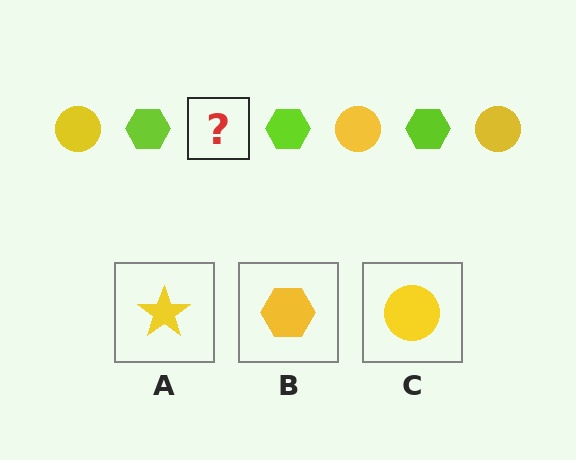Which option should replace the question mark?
Option C.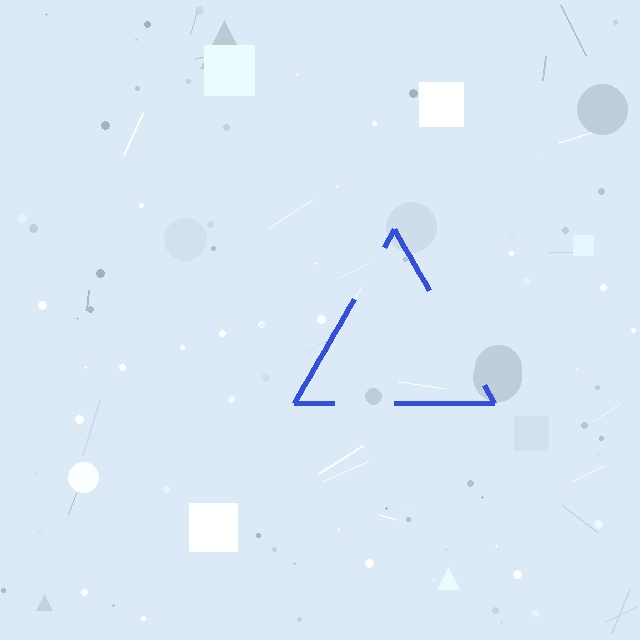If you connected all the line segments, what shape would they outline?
They would outline a triangle.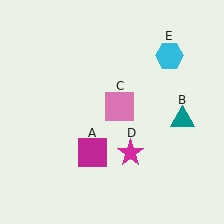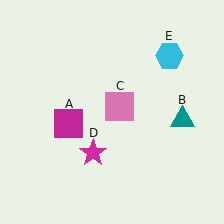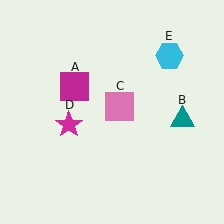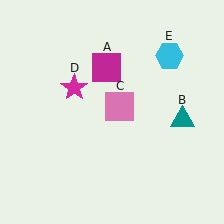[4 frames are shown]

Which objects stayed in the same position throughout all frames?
Teal triangle (object B) and pink square (object C) and cyan hexagon (object E) remained stationary.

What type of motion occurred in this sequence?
The magenta square (object A), magenta star (object D) rotated clockwise around the center of the scene.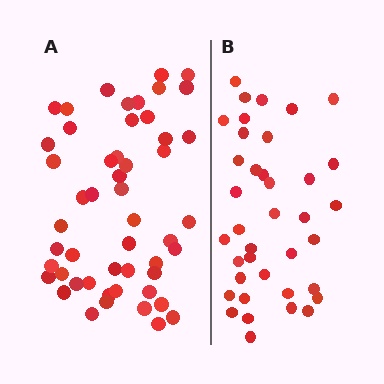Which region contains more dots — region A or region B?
Region A (the left region) has more dots.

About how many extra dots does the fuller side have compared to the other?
Region A has approximately 15 more dots than region B.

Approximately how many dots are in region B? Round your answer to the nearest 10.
About 40 dots. (The exact count is 38, which rounds to 40.)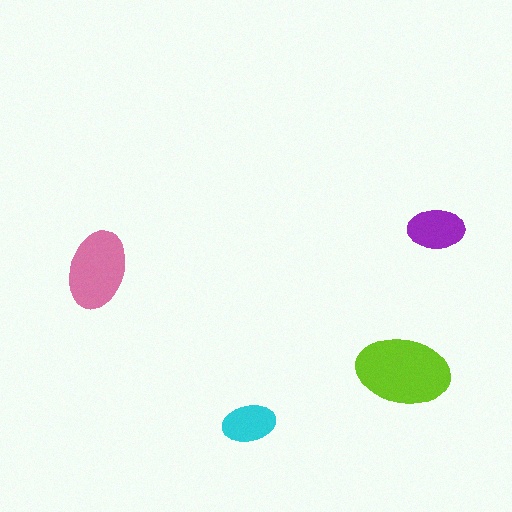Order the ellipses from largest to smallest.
the lime one, the pink one, the purple one, the cyan one.